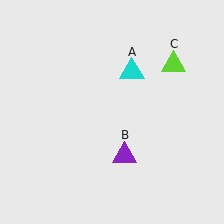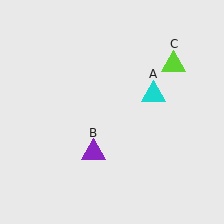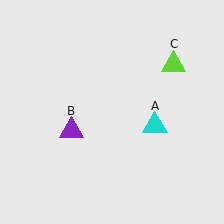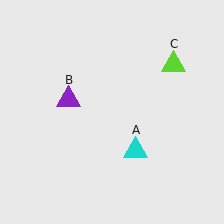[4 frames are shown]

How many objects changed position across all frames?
2 objects changed position: cyan triangle (object A), purple triangle (object B).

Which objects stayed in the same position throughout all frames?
Lime triangle (object C) remained stationary.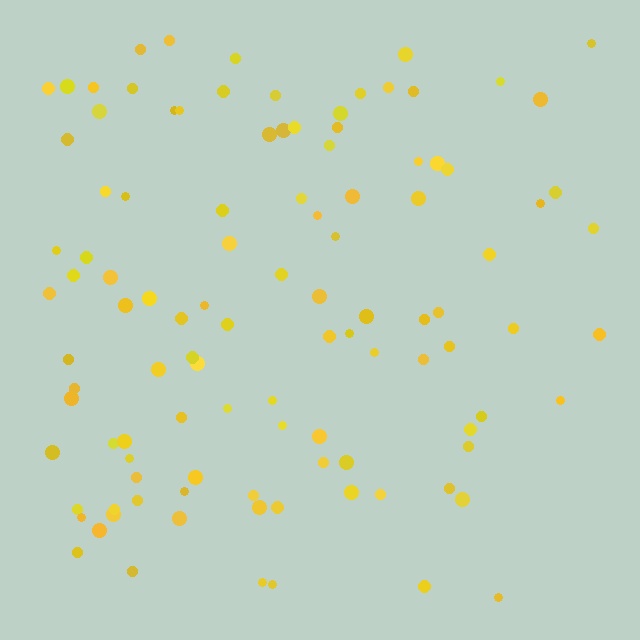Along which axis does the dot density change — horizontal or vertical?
Horizontal.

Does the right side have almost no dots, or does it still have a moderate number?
Still a moderate number, just noticeably fewer than the left.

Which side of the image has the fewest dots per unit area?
The right.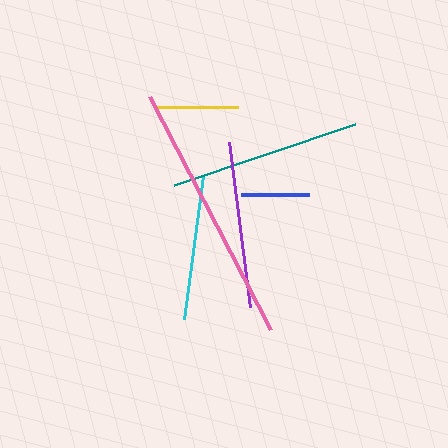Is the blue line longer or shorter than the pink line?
The pink line is longer than the blue line.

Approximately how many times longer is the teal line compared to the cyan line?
The teal line is approximately 1.3 times the length of the cyan line.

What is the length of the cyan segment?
The cyan segment is approximately 144 pixels long.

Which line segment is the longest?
The pink line is the longest at approximately 262 pixels.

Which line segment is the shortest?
The blue line is the shortest at approximately 68 pixels.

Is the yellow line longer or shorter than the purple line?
The purple line is longer than the yellow line.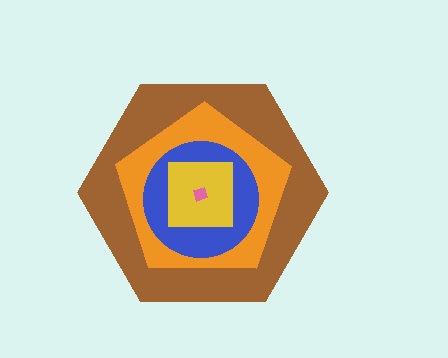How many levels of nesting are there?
5.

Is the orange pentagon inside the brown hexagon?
Yes.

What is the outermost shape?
The brown hexagon.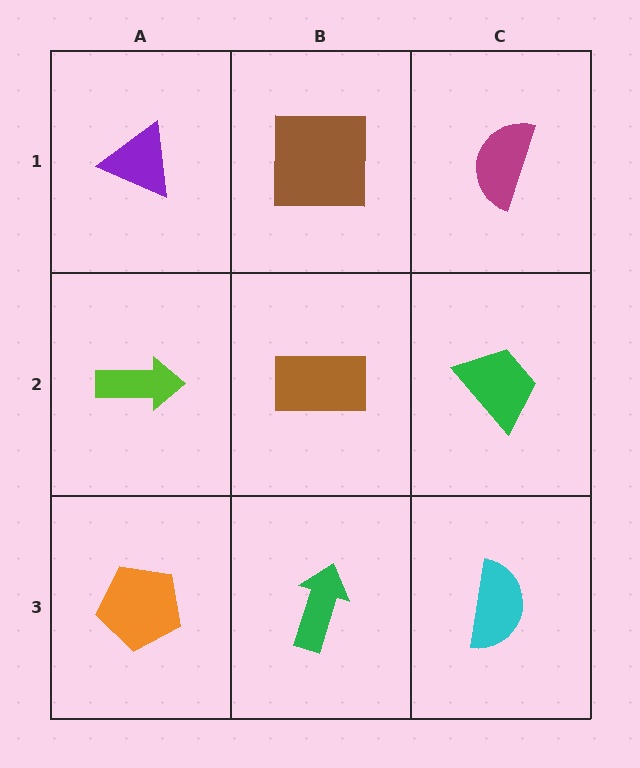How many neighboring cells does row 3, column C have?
2.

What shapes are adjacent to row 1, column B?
A brown rectangle (row 2, column B), a purple triangle (row 1, column A), a magenta semicircle (row 1, column C).